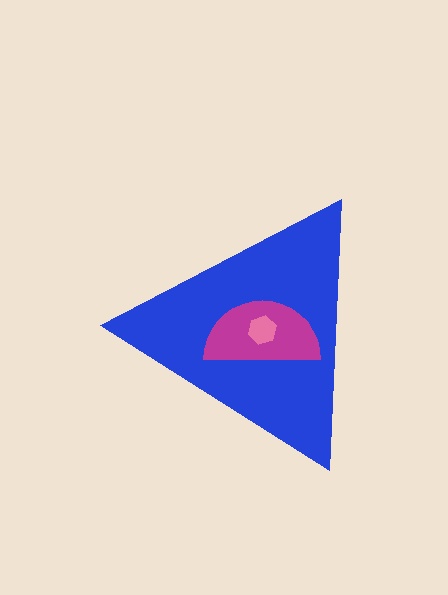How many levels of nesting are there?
3.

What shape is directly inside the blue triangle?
The magenta semicircle.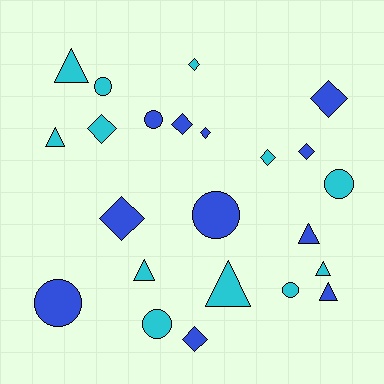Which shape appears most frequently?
Diamond, with 9 objects.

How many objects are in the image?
There are 23 objects.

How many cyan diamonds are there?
There are 3 cyan diamonds.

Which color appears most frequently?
Cyan, with 12 objects.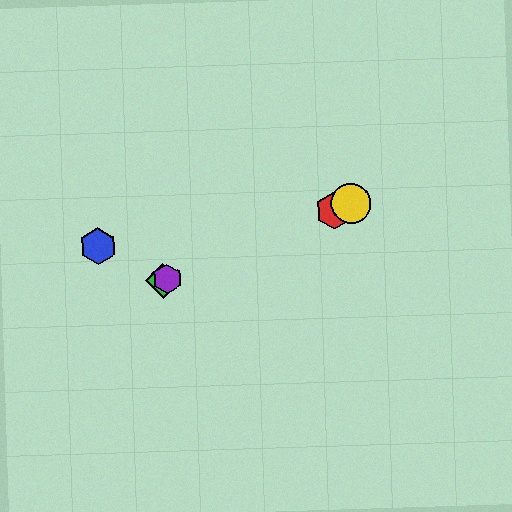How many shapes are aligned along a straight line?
4 shapes (the red hexagon, the green diamond, the yellow circle, the purple hexagon) are aligned along a straight line.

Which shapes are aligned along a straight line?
The red hexagon, the green diamond, the yellow circle, the purple hexagon are aligned along a straight line.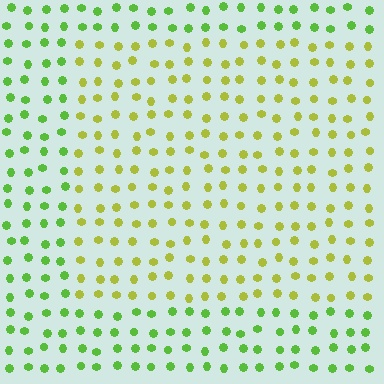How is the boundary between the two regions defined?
The boundary is defined purely by a slight shift in hue (about 37 degrees). Spacing, size, and orientation are identical on both sides.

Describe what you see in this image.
The image is filled with small lime elements in a uniform arrangement. A rectangle-shaped region is visible where the elements are tinted to a slightly different hue, forming a subtle color boundary.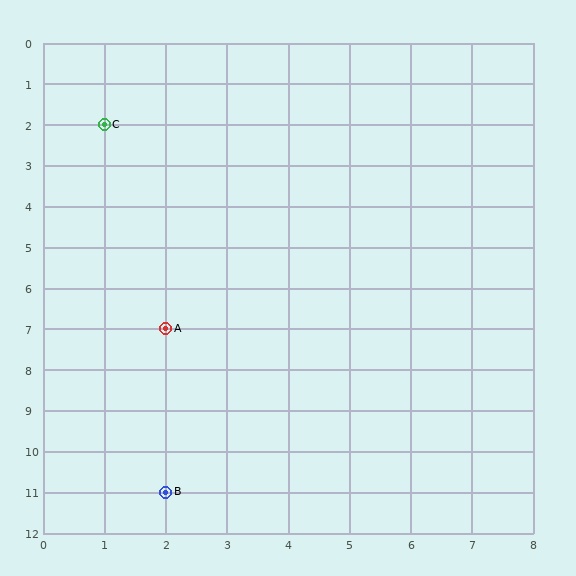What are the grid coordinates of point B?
Point B is at grid coordinates (2, 11).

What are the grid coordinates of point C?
Point C is at grid coordinates (1, 2).